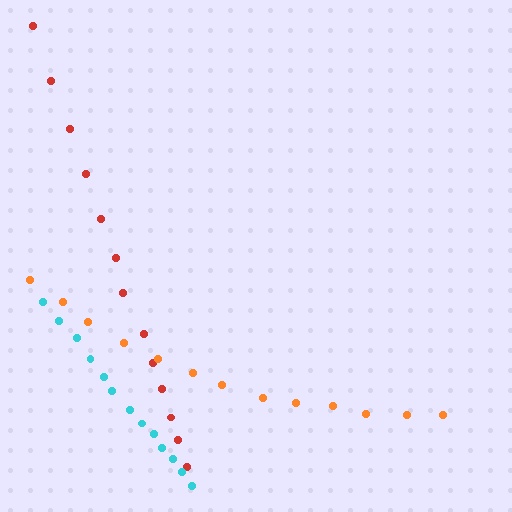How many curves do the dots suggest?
There are 3 distinct paths.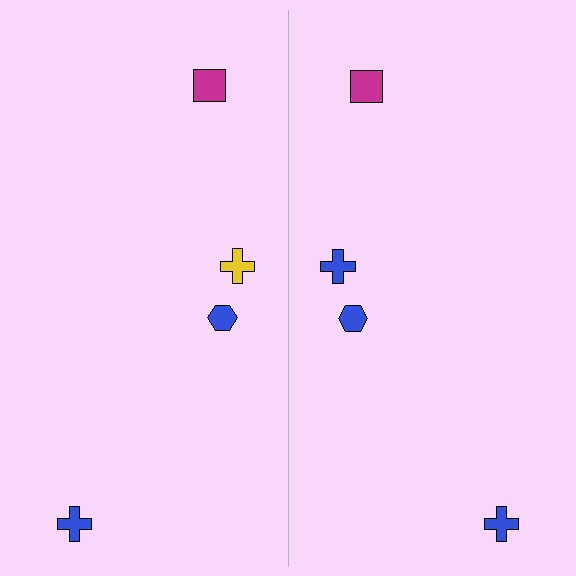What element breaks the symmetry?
The blue cross on the right side breaks the symmetry — its mirror counterpart is yellow.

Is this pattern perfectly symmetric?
No, the pattern is not perfectly symmetric. The blue cross on the right side breaks the symmetry — its mirror counterpart is yellow.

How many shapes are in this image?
There are 8 shapes in this image.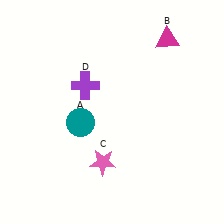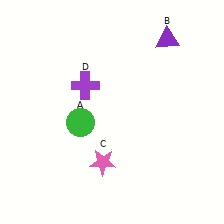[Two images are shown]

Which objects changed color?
A changed from teal to green. B changed from magenta to purple.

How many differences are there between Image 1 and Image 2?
There are 2 differences between the two images.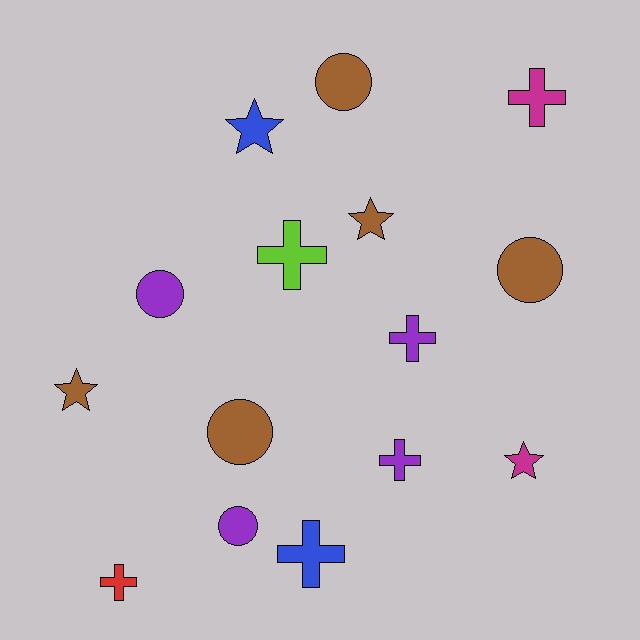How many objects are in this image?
There are 15 objects.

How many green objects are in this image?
There are no green objects.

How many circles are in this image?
There are 5 circles.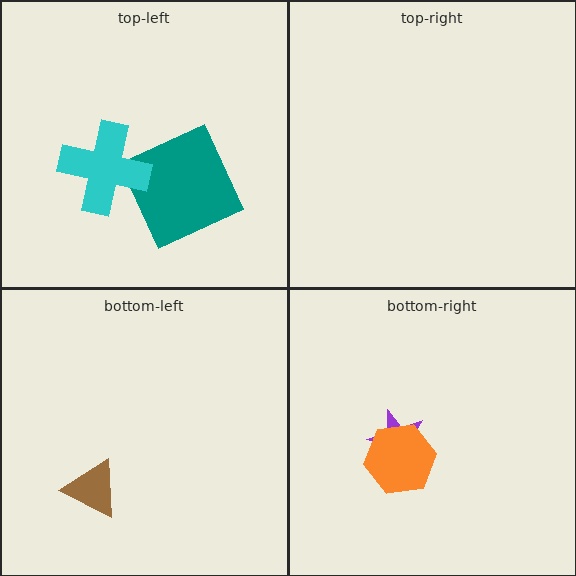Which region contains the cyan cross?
The top-left region.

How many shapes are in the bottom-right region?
2.